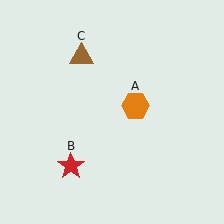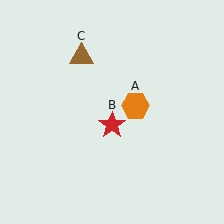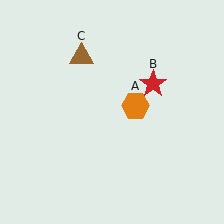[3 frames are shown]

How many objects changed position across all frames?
1 object changed position: red star (object B).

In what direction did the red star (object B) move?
The red star (object B) moved up and to the right.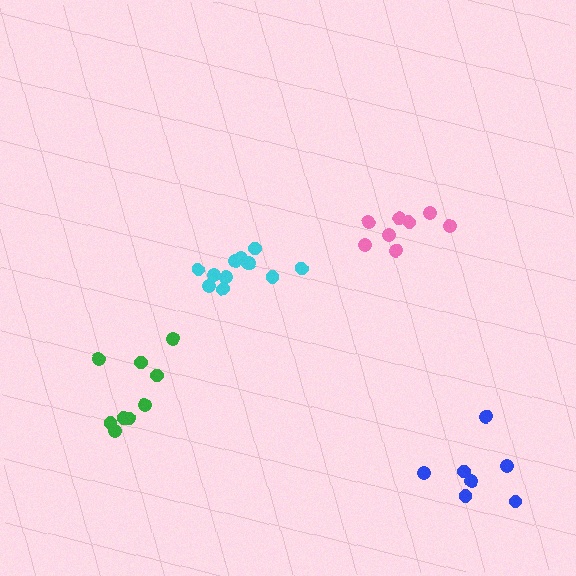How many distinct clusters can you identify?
There are 4 distinct clusters.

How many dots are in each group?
Group 1: 12 dots, Group 2: 9 dots, Group 3: 8 dots, Group 4: 7 dots (36 total).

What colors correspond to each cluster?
The clusters are colored: cyan, green, pink, blue.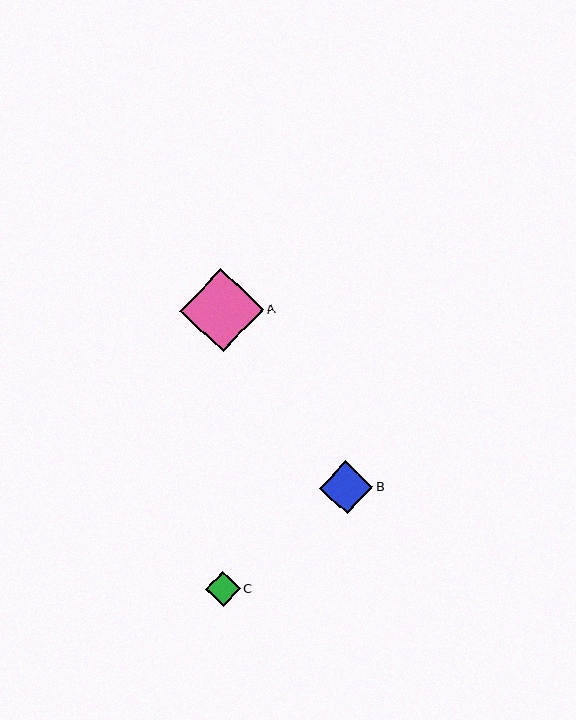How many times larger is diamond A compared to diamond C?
Diamond A is approximately 2.4 times the size of diamond C.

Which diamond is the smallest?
Diamond C is the smallest with a size of approximately 34 pixels.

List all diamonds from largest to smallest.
From largest to smallest: A, B, C.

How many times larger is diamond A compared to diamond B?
Diamond A is approximately 1.6 times the size of diamond B.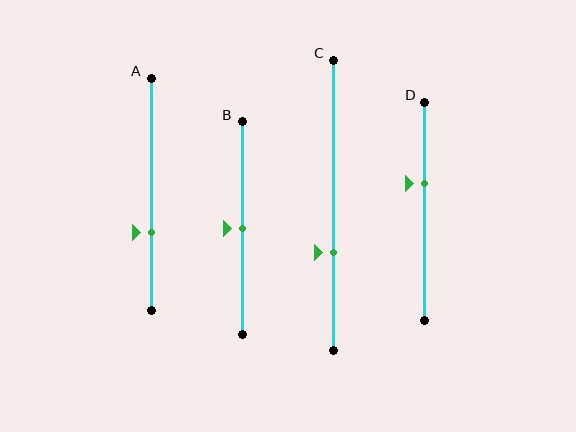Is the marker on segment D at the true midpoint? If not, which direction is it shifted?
No, the marker on segment D is shifted upward by about 13% of the segment length.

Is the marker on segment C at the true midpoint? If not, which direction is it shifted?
No, the marker on segment C is shifted downward by about 16% of the segment length.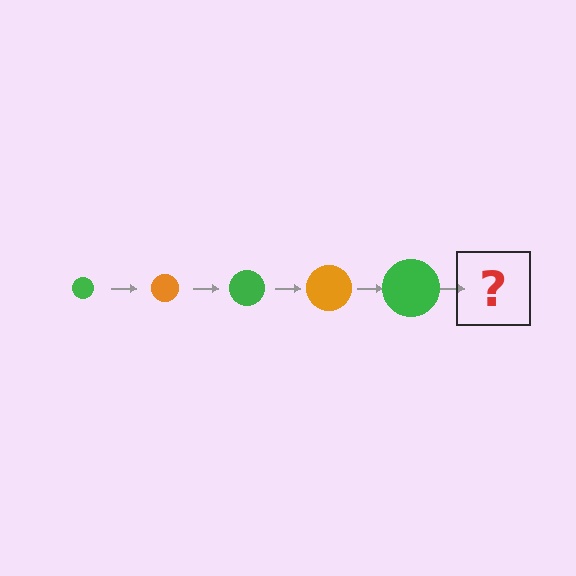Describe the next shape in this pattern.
It should be an orange circle, larger than the previous one.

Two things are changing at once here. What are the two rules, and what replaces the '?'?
The two rules are that the circle grows larger each step and the color cycles through green and orange. The '?' should be an orange circle, larger than the previous one.